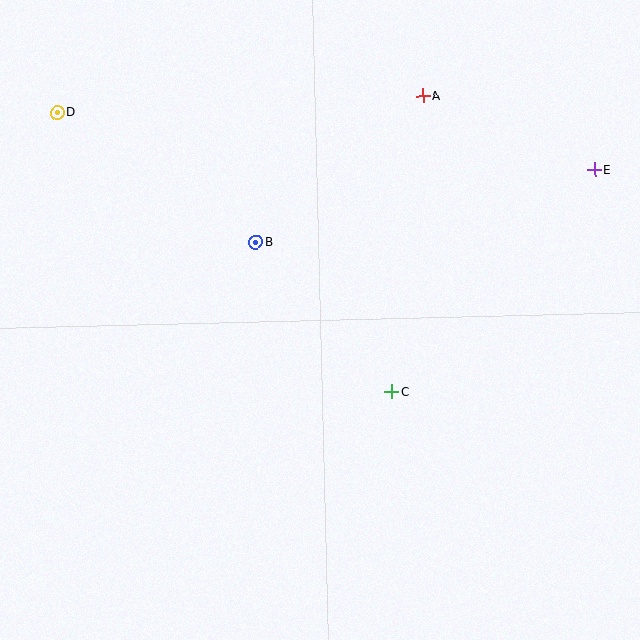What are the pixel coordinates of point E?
Point E is at (595, 170).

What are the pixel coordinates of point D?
Point D is at (57, 113).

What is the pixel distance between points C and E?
The distance between C and E is 301 pixels.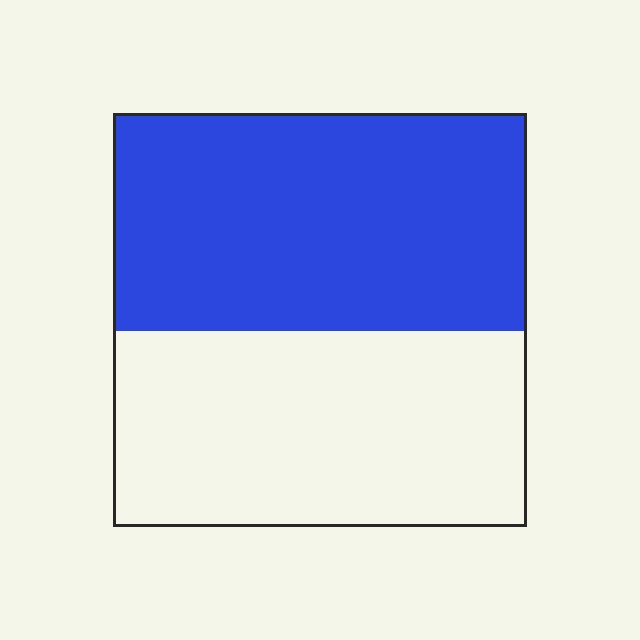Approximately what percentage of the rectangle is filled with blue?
Approximately 55%.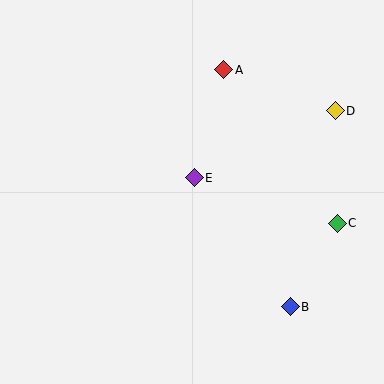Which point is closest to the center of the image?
Point E at (194, 178) is closest to the center.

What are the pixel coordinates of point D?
Point D is at (335, 111).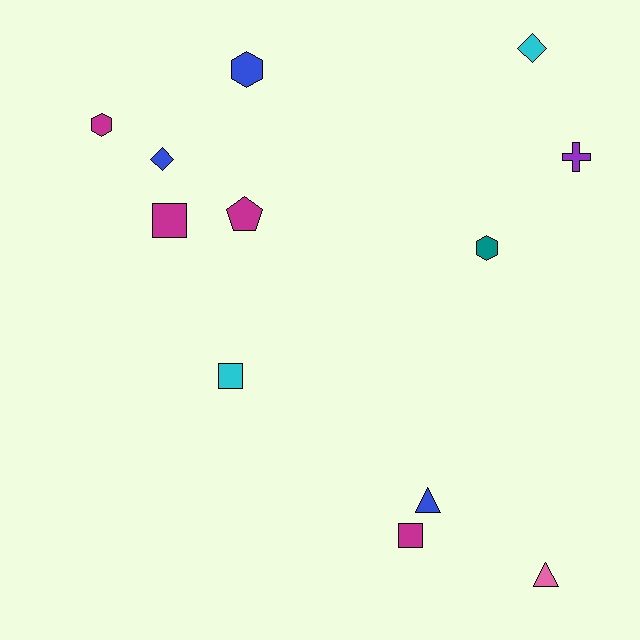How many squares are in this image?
There are 3 squares.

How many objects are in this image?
There are 12 objects.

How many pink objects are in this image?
There is 1 pink object.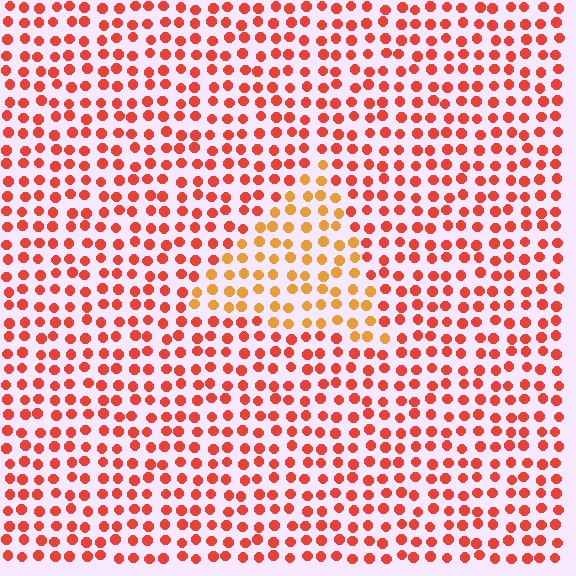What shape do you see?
I see a triangle.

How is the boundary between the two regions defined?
The boundary is defined purely by a slight shift in hue (about 32 degrees). Spacing, size, and orientation are identical on both sides.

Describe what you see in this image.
The image is filled with small red elements in a uniform arrangement. A triangle-shaped region is visible where the elements are tinted to a slightly different hue, forming a subtle color boundary.